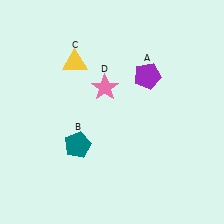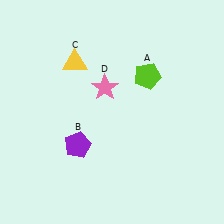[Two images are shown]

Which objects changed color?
A changed from purple to lime. B changed from teal to purple.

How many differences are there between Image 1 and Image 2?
There are 2 differences between the two images.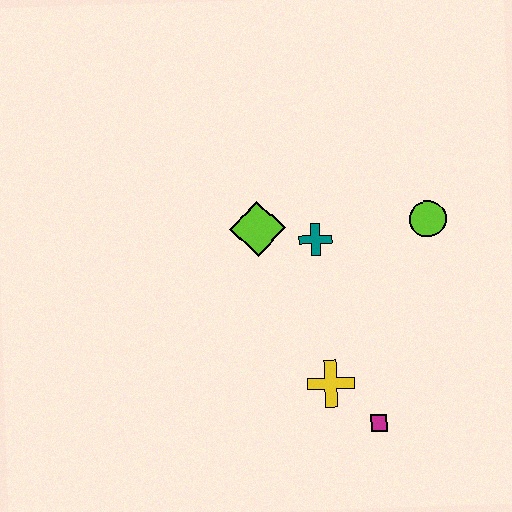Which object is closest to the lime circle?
The teal cross is closest to the lime circle.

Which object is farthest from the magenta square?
The lime diamond is farthest from the magenta square.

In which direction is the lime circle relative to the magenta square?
The lime circle is above the magenta square.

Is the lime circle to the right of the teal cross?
Yes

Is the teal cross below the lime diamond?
Yes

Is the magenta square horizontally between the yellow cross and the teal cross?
No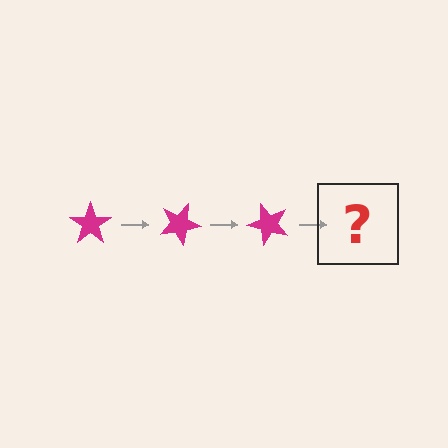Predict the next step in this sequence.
The next step is a magenta star rotated 75 degrees.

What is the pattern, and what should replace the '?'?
The pattern is that the star rotates 25 degrees each step. The '?' should be a magenta star rotated 75 degrees.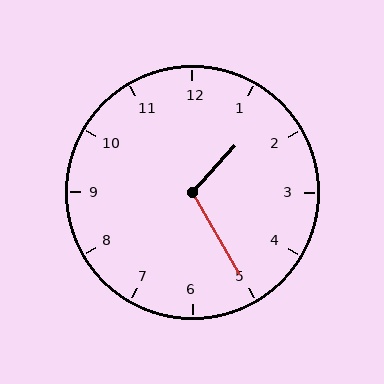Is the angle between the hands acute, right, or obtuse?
It is obtuse.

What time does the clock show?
1:25.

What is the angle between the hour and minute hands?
Approximately 108 degrees.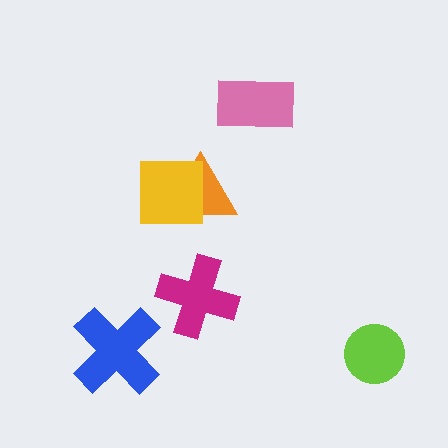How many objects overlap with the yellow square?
1 object overlaps with the yellow square.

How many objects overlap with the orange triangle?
1 object overlaps with the orange triangle.